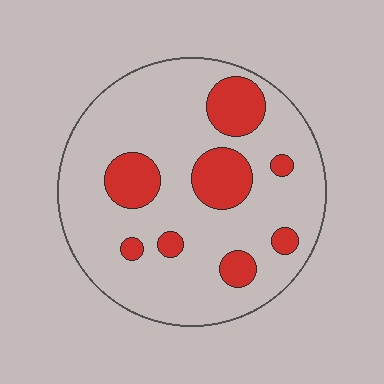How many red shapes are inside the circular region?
8.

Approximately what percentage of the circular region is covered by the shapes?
Approximately 20%.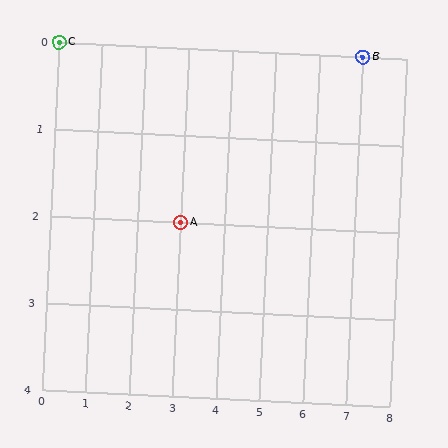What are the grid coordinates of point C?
Point C is at grid coordinates (0, 0).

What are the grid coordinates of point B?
Point B is at grid coordinates (7, 0).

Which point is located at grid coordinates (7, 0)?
Point B is at (7, 0).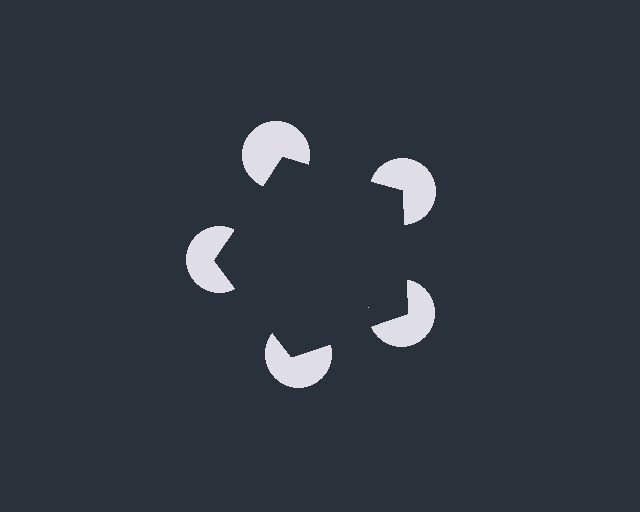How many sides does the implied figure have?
5 sides.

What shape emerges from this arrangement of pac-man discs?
An illusory pentagon — its edges are inferred from the aligned wedge cuts in the pac-man discs, not physically drawn.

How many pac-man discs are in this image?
There are 5 — one at each vertex of the illusory pentagon.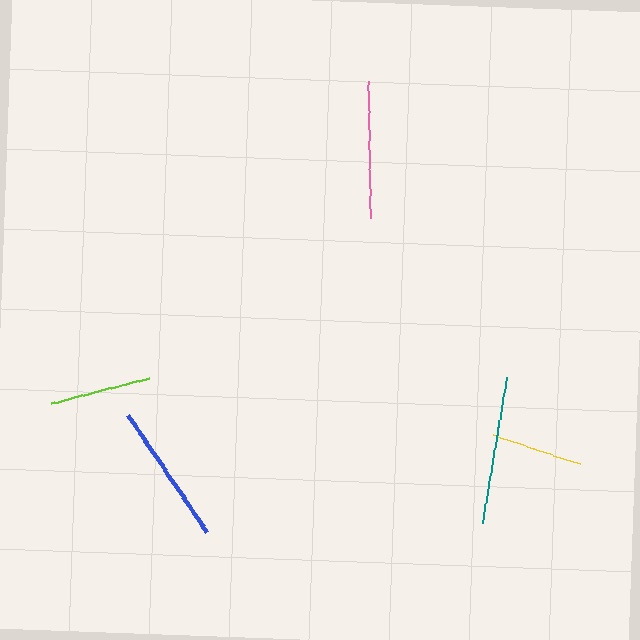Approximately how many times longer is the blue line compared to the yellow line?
The blue line is approximately 1.5 times the length of the yellow line.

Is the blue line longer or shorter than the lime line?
The blue line is longer than the lime line.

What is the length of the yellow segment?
The yellow segment is approximately 92 pixels long.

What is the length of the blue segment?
The blue segment is approximately 141 pixels long.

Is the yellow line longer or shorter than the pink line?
The pink line is longer than the yellow line.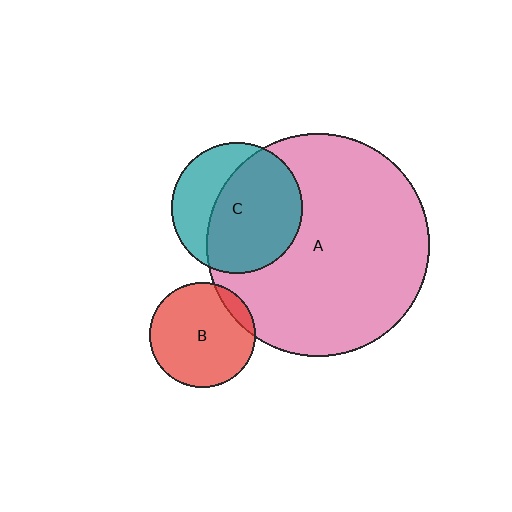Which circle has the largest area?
Circle A (pink).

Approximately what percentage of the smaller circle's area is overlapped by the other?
Approximately 10%.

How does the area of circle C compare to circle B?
Approximately 1.5 times.